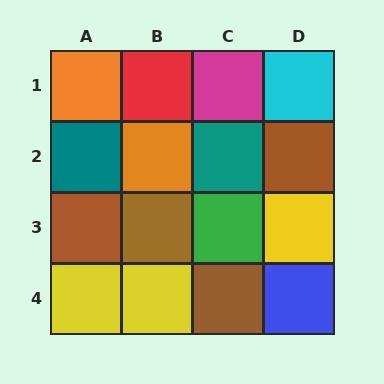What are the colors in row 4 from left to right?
Yellow, yellow, brown, blue.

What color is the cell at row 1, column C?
Magenta.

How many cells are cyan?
1 cell is cyan.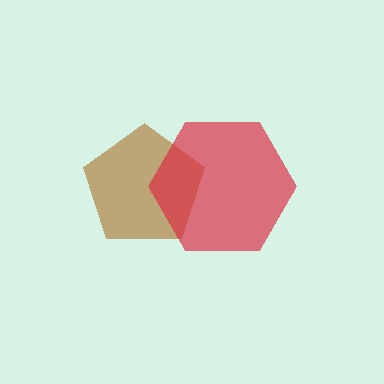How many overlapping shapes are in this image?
There are 2 overlapping shapes in the image.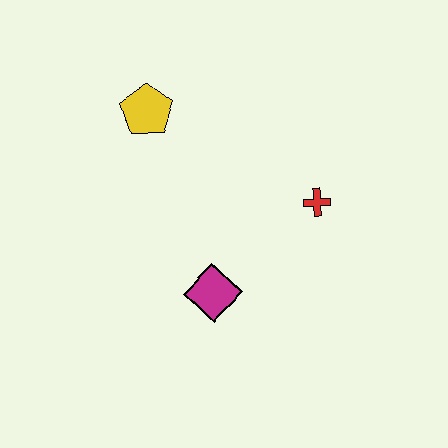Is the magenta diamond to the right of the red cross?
No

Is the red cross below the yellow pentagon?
Yes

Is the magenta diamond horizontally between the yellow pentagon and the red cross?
Yes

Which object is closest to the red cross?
The magenta diamond is closest to the red cross.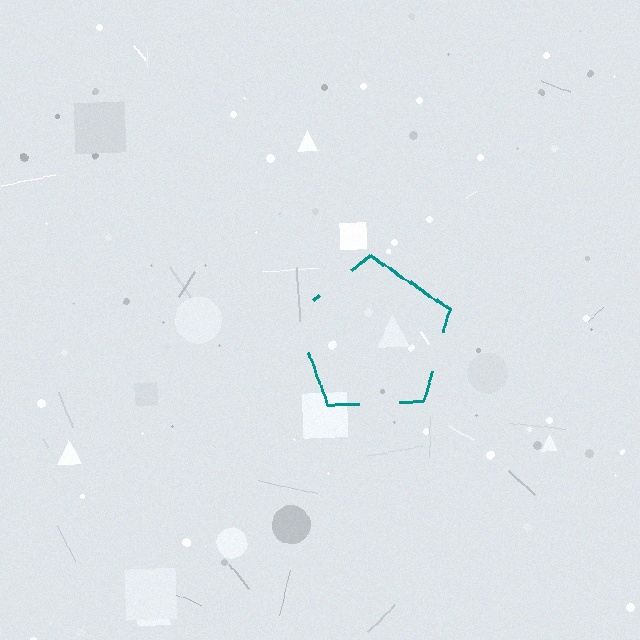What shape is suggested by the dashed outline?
The dashed outline suggests a pentagon.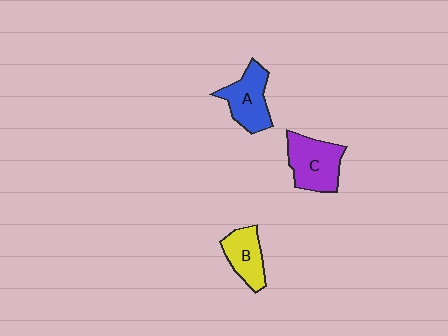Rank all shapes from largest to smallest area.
From largest to smallest: C (purple), A (blue), B (yellow).